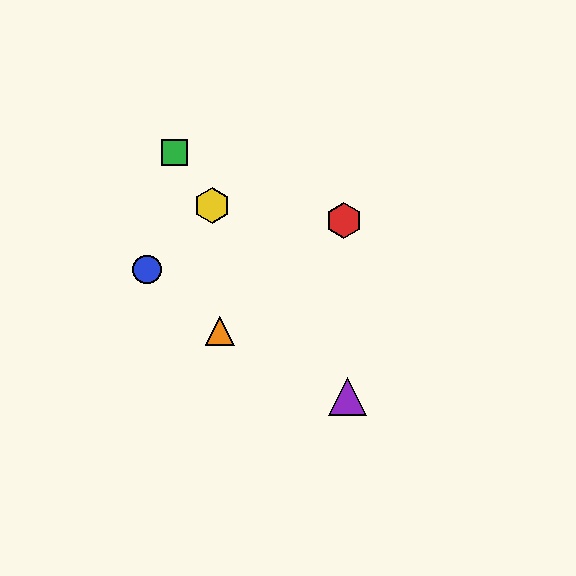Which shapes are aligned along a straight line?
The green square, the yellow hexagon, the purple triangle are aligned along a straight line.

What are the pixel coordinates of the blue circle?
The blue circle is at (147, 270).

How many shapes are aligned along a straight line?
3 shapes (the green square, the yellow hexagon, the purple triangle) are aligned along a straight line.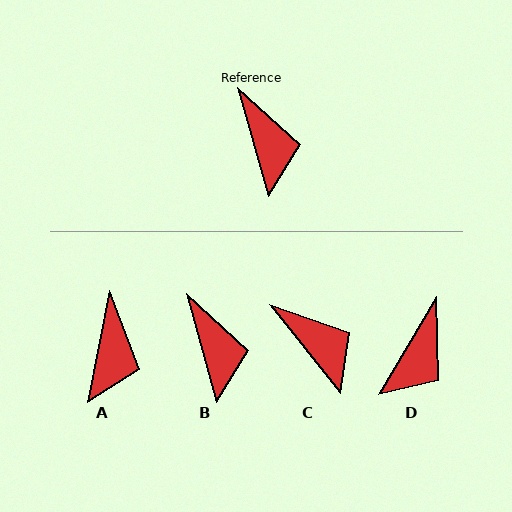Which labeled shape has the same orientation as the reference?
B.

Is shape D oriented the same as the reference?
No, it is off by about 46 degrees.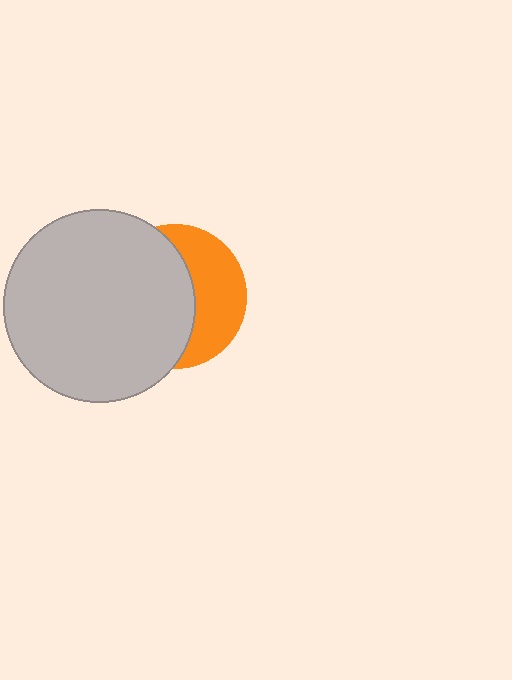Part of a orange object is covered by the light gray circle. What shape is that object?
It is a circle.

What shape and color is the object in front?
The object in front is a light gray circle.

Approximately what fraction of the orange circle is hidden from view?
Roughly 59% of the orange circle is hidden behind the light gray circle.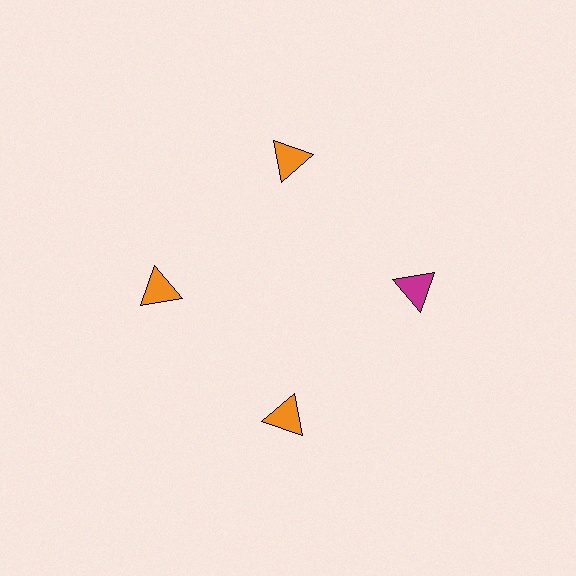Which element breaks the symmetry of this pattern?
The magenta triangle at roughly the 3 o'clock position breaks the symmetry. All other shapes are orange triangles.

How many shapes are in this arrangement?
There are 4 shapes arranged in a ring pattern.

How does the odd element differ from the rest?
It has a different color: magenta instead of orange.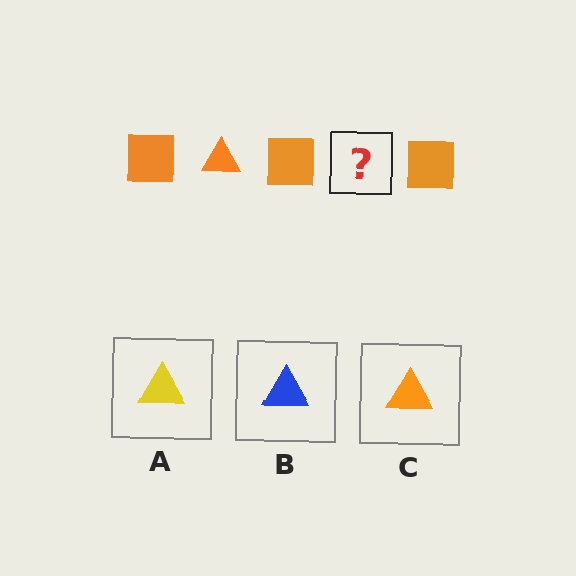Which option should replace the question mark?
Option C.